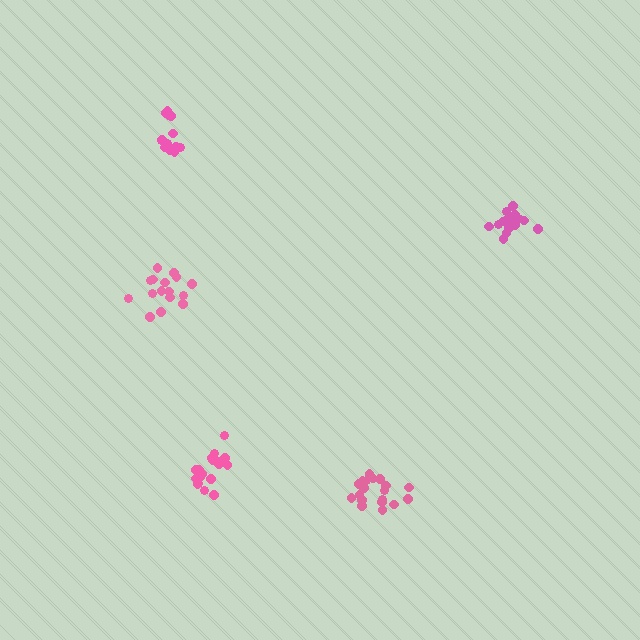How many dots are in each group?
Group 1: 19 dots, Group 2: 16 dots, Group 3: 13 dots, Group 4: 19 dots, Group 5: 16 dots (83 total).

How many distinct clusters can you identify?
There are 5 distinct clusters.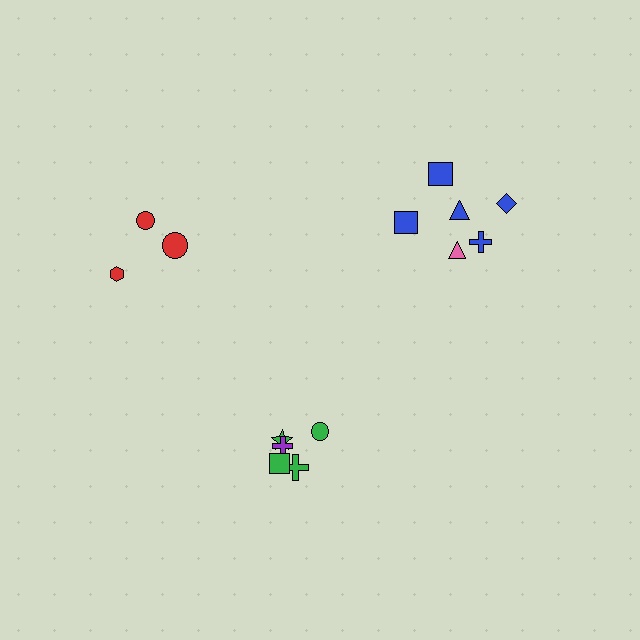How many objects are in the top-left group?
There are 3 objects.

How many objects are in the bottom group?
There are 5 objects.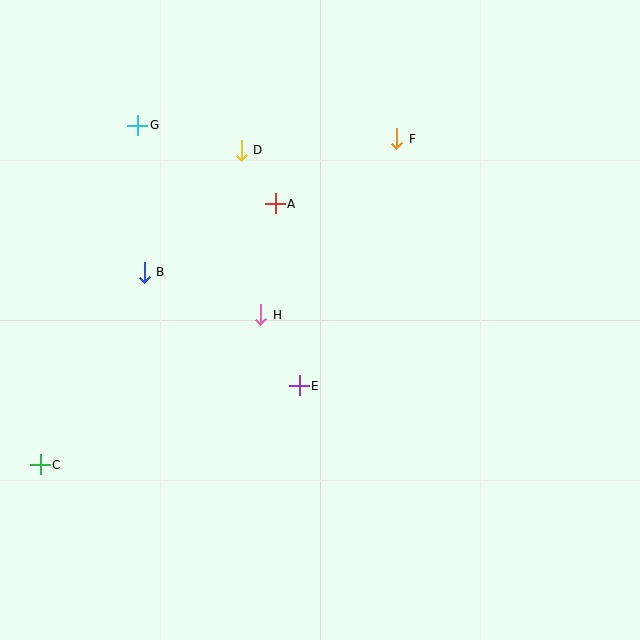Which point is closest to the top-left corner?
Point G is closest to the top-left corner.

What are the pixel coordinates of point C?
Point C is at (40, 465).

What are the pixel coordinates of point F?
Point F is at (397, 139).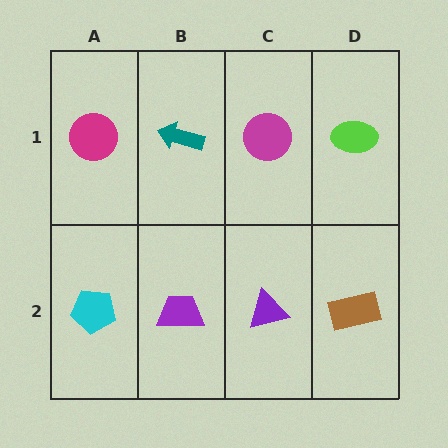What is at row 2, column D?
A brown rectangle.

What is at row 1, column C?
A magenta circle.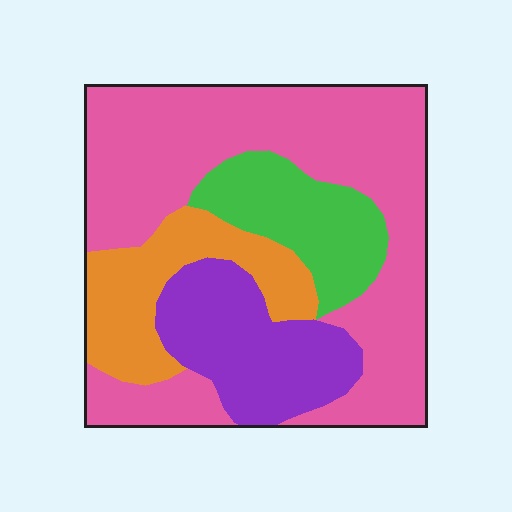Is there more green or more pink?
Pink.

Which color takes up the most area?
Pink, at roughly 50%.